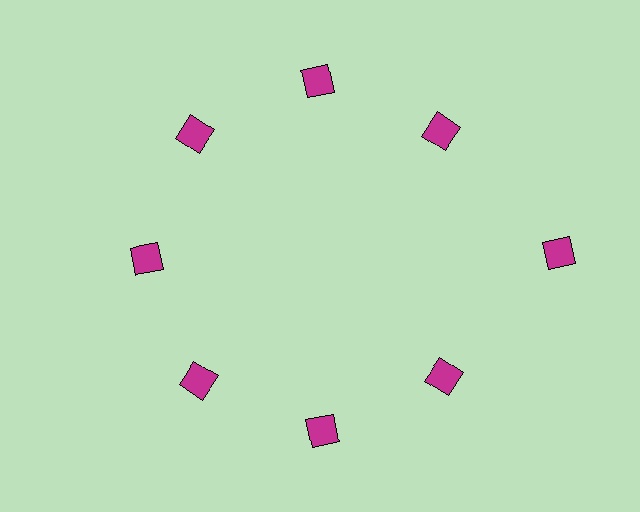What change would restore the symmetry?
The symmetry would be restored by moving it inward, back onto the ring so that all 8 squares sit at equal angles and equal distance from the center.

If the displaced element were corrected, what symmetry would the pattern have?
It would have 8-fold rotational symmetry — the pattern would map onto itself every 45 degrees.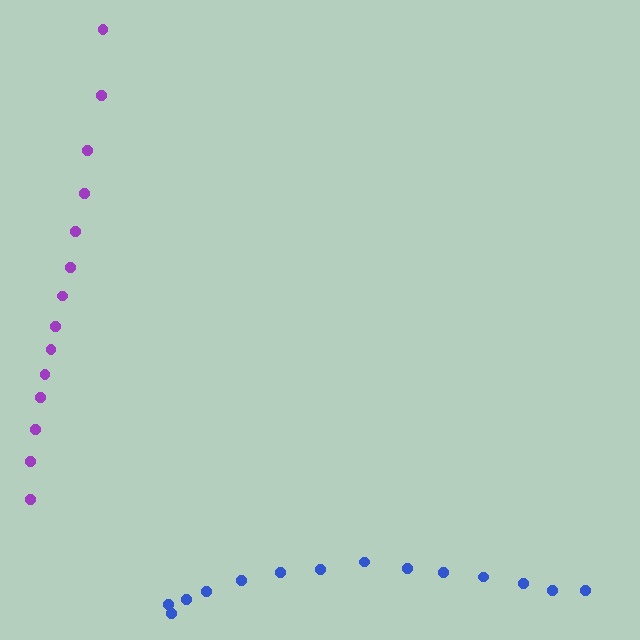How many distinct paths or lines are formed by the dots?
There are 2 distinct paths.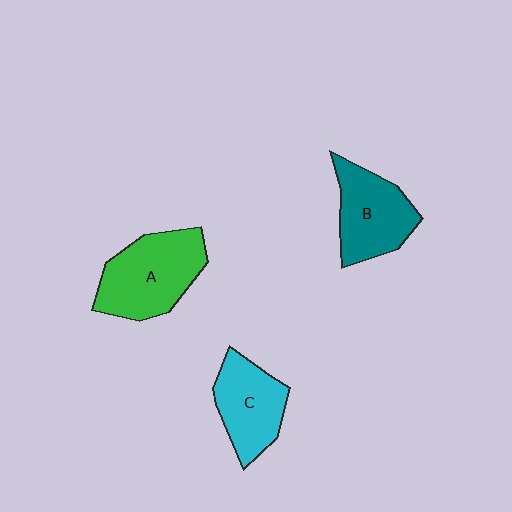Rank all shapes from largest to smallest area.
From largest to smallest: A (green), B (teal), C (cyan).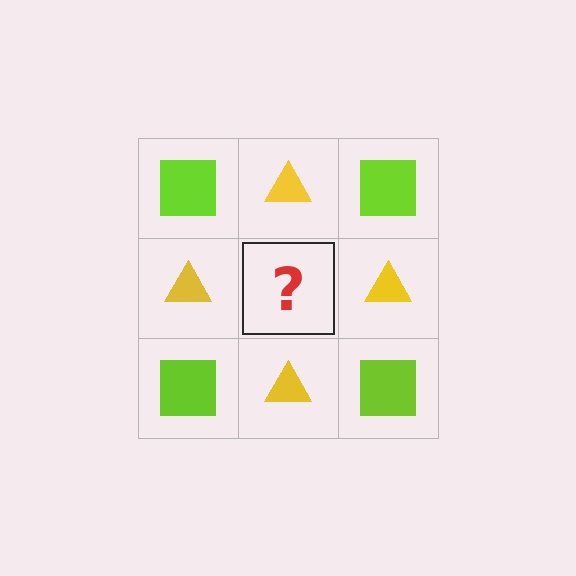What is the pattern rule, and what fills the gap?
The rule is that it alternates lime square and yellow triangle in a checkerboard pattern. The gap should be filled with a lime square.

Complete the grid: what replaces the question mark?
The question mark should be replaced with a lime square.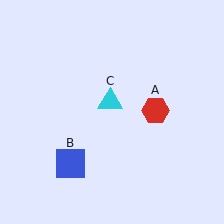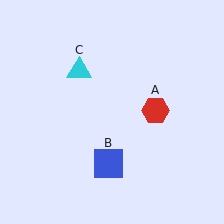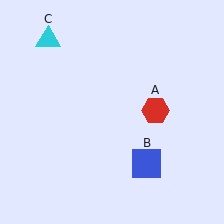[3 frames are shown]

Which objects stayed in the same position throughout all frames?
Red hexagon (object A) remained stationary.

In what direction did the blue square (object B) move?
The blue square (object B) moved right.